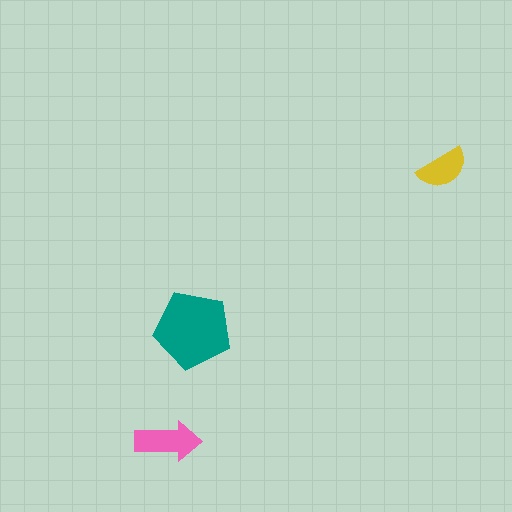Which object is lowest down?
The pink arrow is bottommost.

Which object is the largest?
The teal pentagon.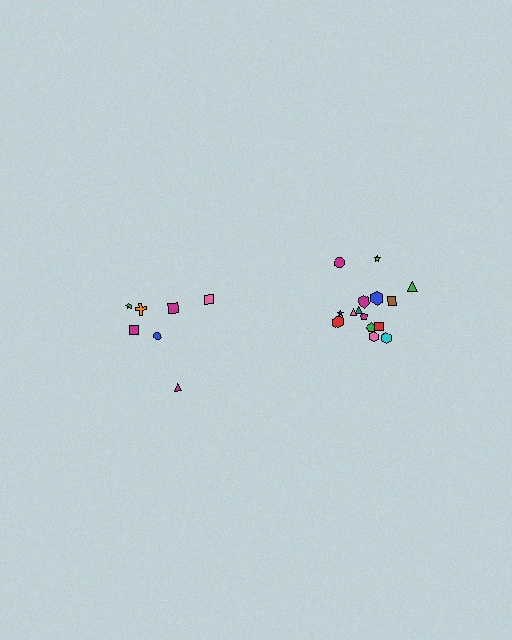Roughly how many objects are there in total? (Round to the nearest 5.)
Roughly 20 objects in total.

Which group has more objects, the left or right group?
The right group.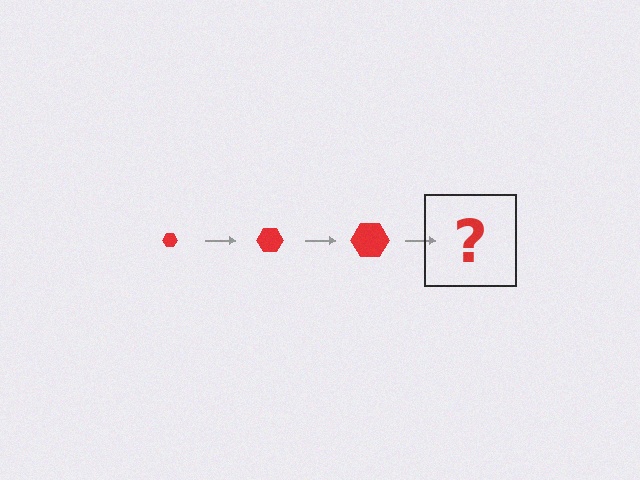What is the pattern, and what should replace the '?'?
The pattern is that the hexagon gets progressively larger each step. The '?' should be a red hexagon, larger than the previous one.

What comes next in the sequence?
The next element should be a red hexagon, larger than the previous one.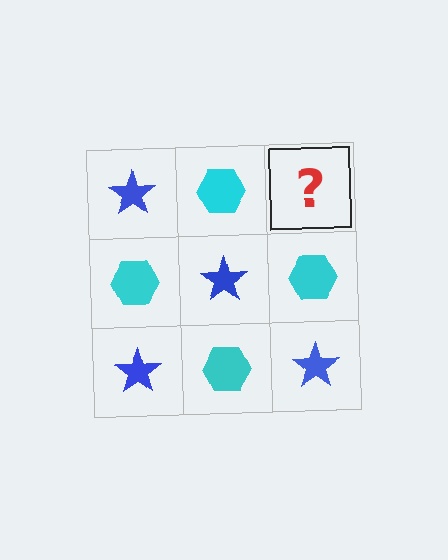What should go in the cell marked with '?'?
The missing cell should contain a blue star.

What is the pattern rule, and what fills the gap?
The rule is that it alternates blue star and cyan hexagon in a checkerboard pattern. The gap should be filled with a blue star.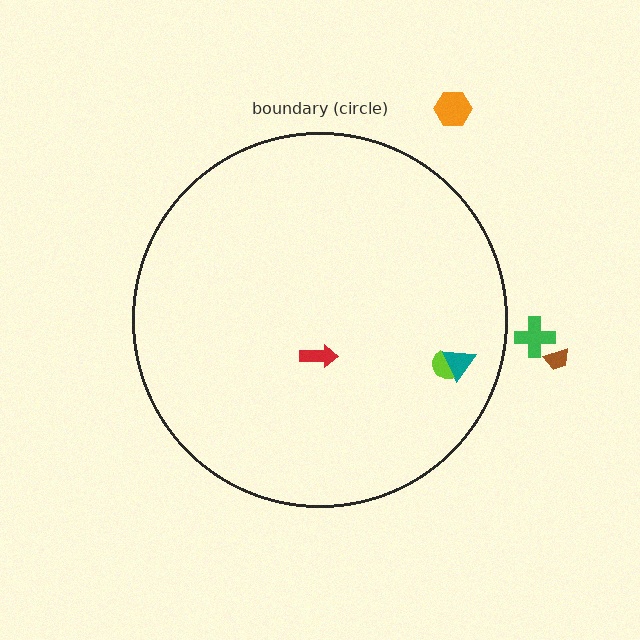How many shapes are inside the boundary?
3 inside, 3 outside.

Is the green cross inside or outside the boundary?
Outside.